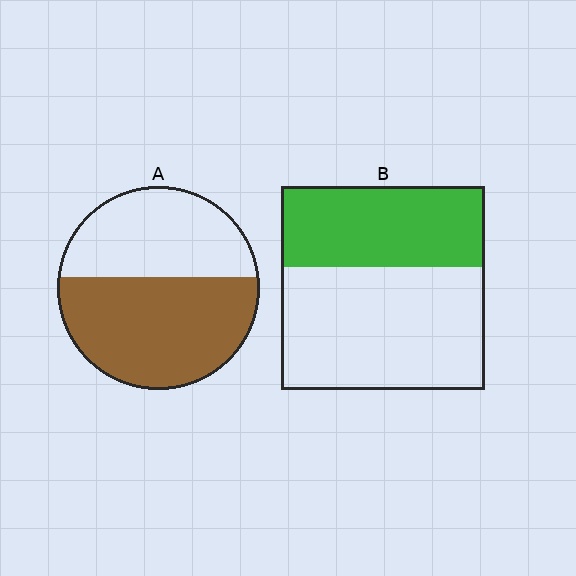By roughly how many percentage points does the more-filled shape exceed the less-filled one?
By roughly 15 percentage points (A over B).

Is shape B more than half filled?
No.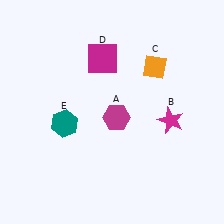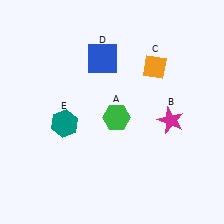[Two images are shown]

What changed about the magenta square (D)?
In Image 1, D is magenta. In Image 2, it changed to blue.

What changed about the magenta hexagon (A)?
In Image 1, A is magenta. In Image 2, it changed to green.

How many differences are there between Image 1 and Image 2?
There are 2 differences between the two images.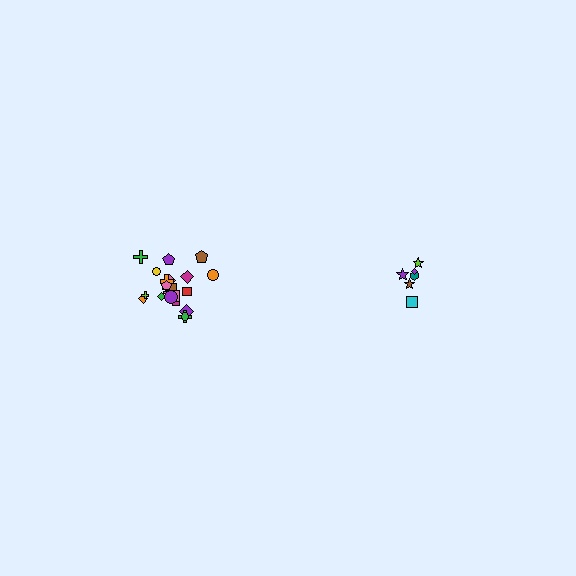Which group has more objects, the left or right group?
The left group.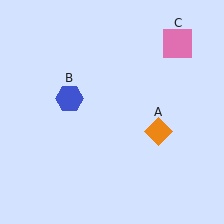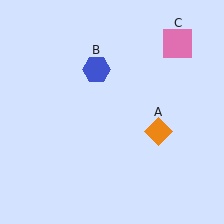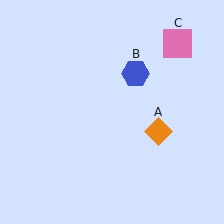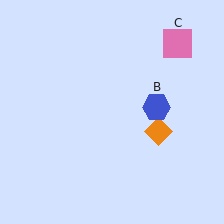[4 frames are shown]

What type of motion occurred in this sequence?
The blue hexagon (object B) rotated clockwise around the center of the scene.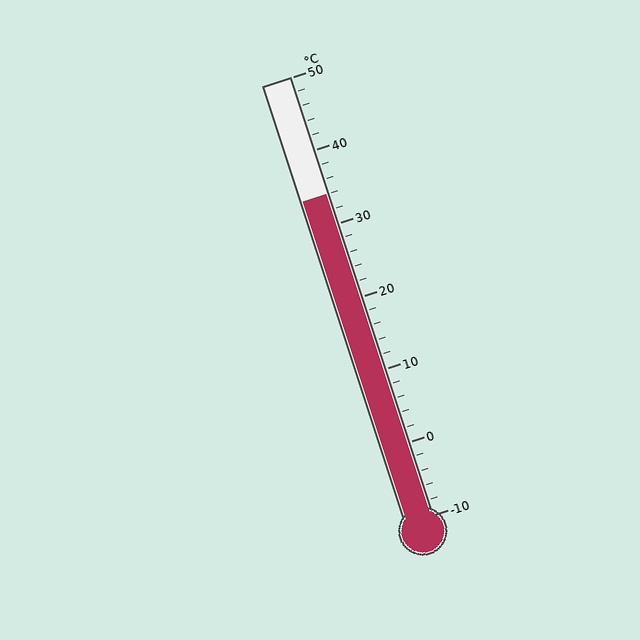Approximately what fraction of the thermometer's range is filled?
The thermometer is filled to approximately 75% of its range.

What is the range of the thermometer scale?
The thermometer scale ranges from -10°C to 50°C.